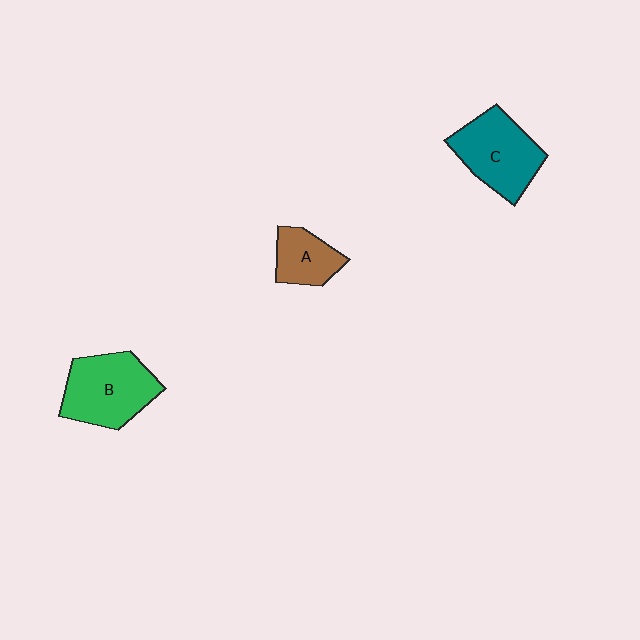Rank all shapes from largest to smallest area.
From largest to smallest: B (green), C (teal), A (brown).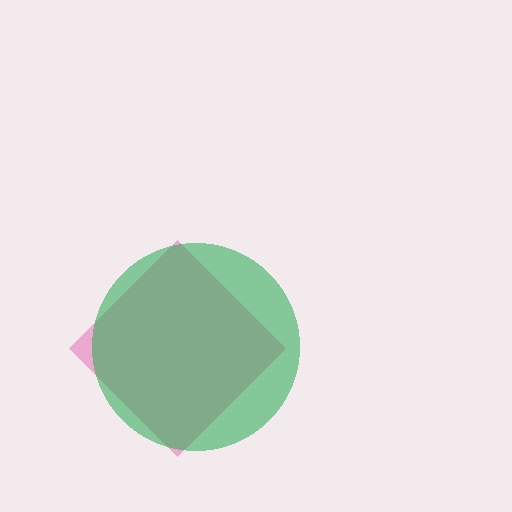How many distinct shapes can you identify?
There are 2 distinct shapes: a pink diamond, a green circle.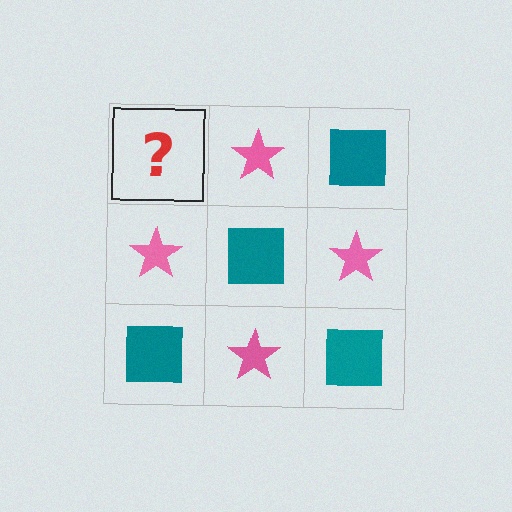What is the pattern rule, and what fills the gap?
The rule is that it alternates teal square and pink star in a checkerboard pattern. The gap should be filled with a teal square.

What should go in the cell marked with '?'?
The missing cell should contain a teal square.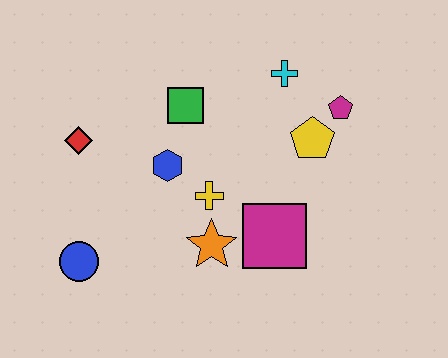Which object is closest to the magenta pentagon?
The yellow pentagon is closest to the magenta pentagon.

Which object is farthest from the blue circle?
The magenta pentagon is farthest from the blue circle.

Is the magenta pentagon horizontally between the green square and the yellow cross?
No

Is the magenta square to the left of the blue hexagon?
No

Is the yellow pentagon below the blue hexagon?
No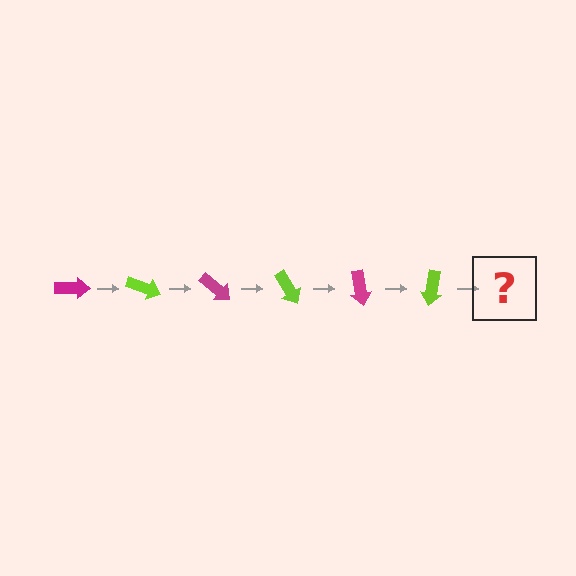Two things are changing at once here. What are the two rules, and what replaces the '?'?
The two rules are that it rotates 20 degrees each step and the color cycles through magenta and lime. The '?' should be a magenta arrow, rotated 120 degrees from the start.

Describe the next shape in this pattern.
It should be a magenta arrow, rotated 120 degrees from the start.